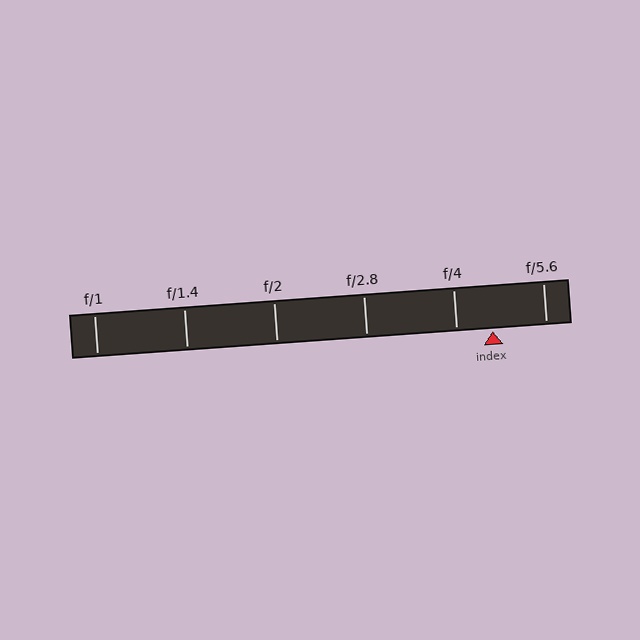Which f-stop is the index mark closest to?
The index mark is closest to f/4.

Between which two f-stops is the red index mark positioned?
The index mark is between f/4 and f/5.6.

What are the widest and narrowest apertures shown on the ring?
The widest aperture shown is f/1 and the narrowest is f/5.6.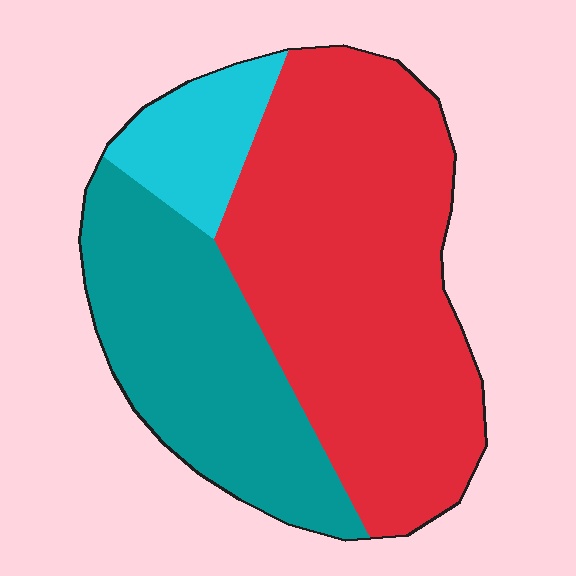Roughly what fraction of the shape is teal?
Teal takes up about one third (1/3) of the shape.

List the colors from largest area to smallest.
From largest to smallest: red, teal, cyan.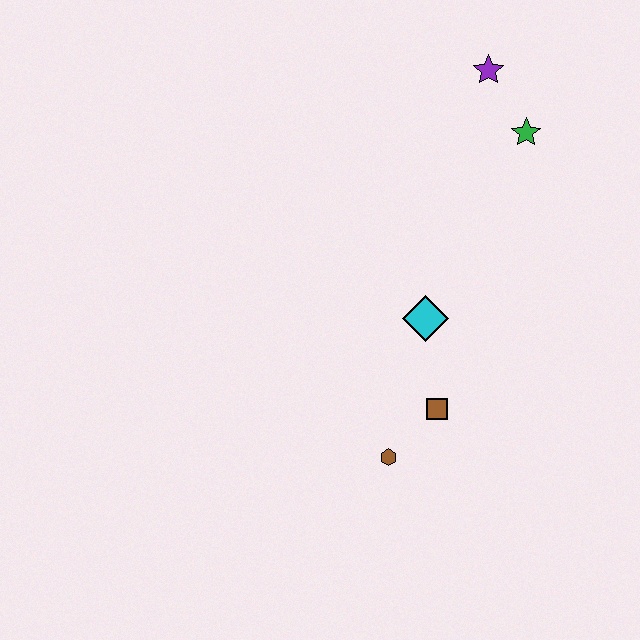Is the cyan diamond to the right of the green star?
No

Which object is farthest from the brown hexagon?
The purple star is farthest from the brown hexagon.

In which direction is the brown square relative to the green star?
The brown square is below the green star.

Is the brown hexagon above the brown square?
No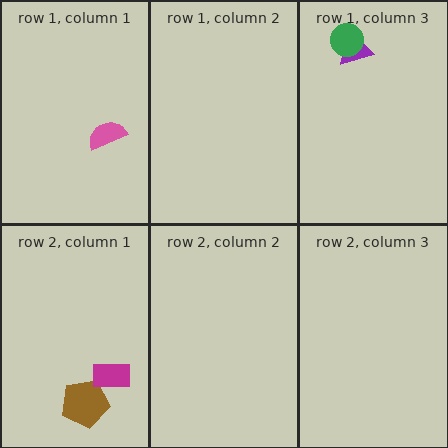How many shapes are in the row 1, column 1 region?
1.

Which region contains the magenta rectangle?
The row 2, column 1 region.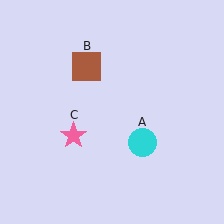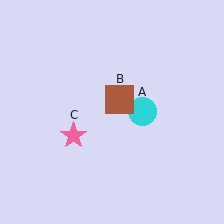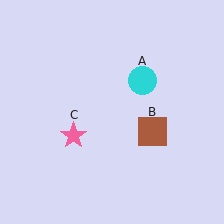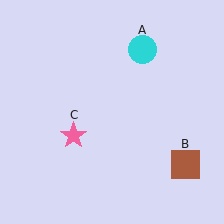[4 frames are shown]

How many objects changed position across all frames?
2 objects changed position: cyan circle (object A), brown square (object B).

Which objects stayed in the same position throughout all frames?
Pink star (object C) remained stationary.